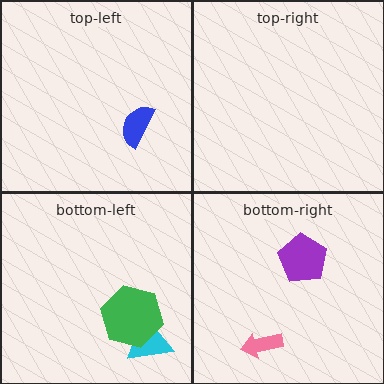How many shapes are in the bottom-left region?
2.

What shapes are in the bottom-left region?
The cyan triangle, the green hexagon.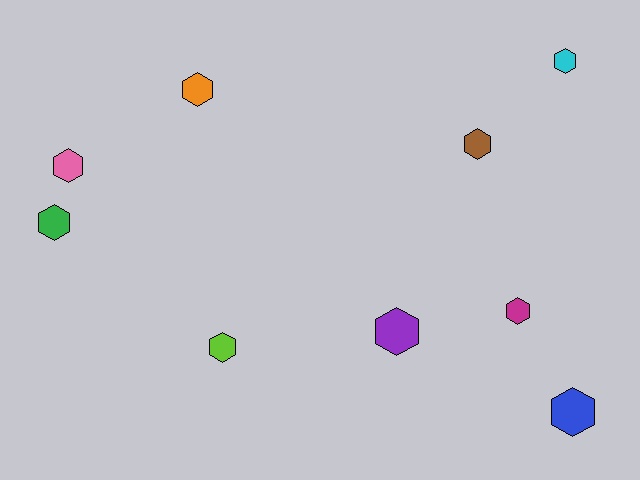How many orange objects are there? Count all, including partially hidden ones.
There is 1 orange object.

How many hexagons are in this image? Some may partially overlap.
There are 9 hexagons.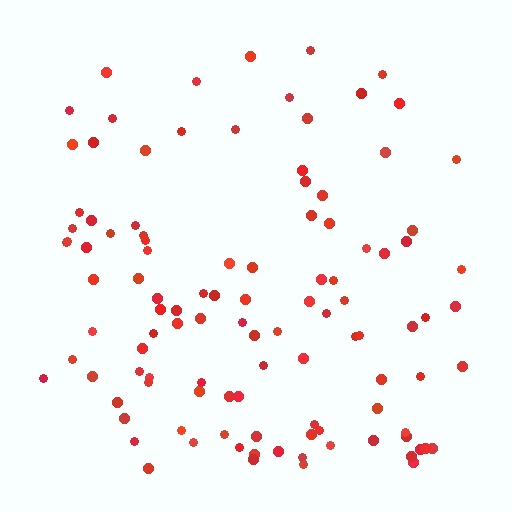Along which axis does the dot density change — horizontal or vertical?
Vertical.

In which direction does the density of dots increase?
From top to bottom, with the bottom side densest.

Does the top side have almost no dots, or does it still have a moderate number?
Still a moderate number, just noticeably fewer than the bottom.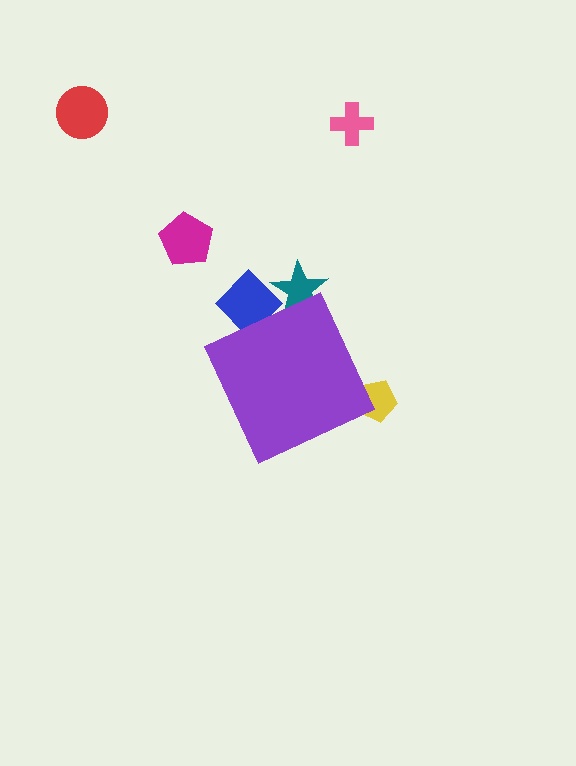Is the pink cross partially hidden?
No, the pink cross is fully visible.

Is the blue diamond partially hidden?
Yes, the blue diamond is partially hidden behind the purple diamond.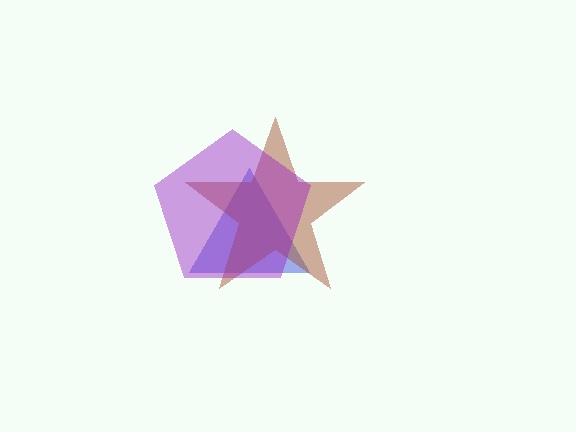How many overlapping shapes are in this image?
There are 3 overlapping shapes in the image.